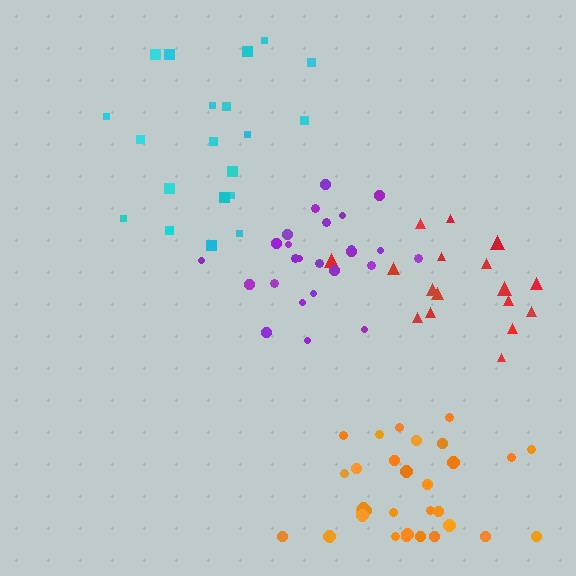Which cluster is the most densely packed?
Orange.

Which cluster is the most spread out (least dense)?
Cyan.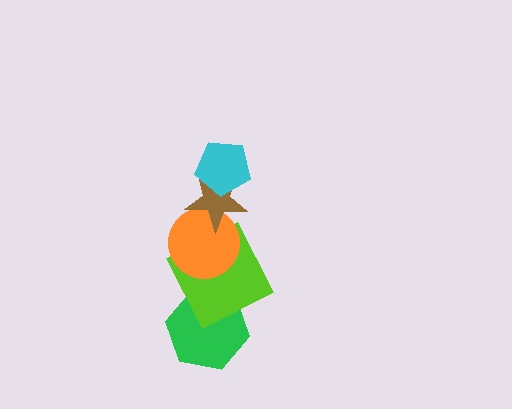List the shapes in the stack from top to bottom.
From top to bottom: the cyan pentagon, the brown star, the orange circle, the lime square, the green hexagon.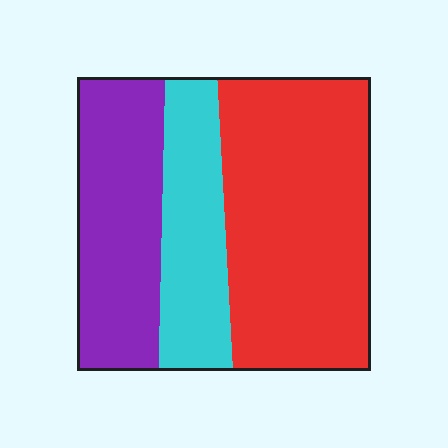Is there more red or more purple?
Red.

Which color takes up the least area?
Cyan, at roughly 20%.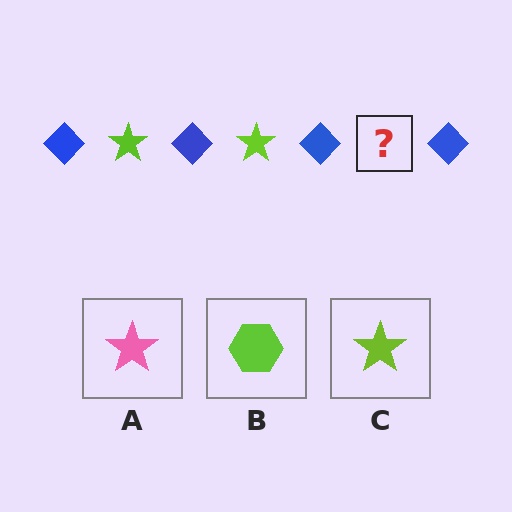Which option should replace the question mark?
Option C.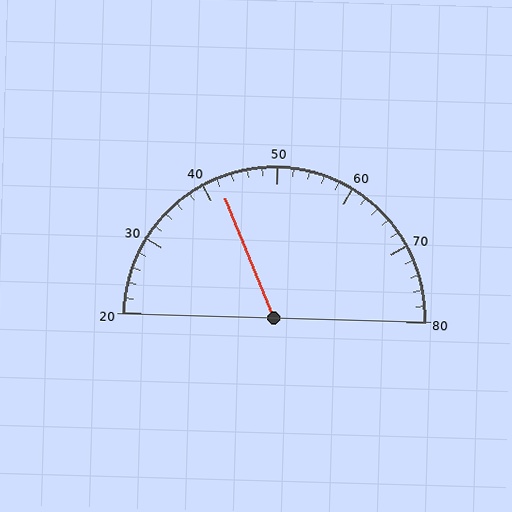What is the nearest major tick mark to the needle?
The nearest major tick mark is 40.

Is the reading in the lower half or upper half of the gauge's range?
The reading is in the lower half of the range (20 to 80).